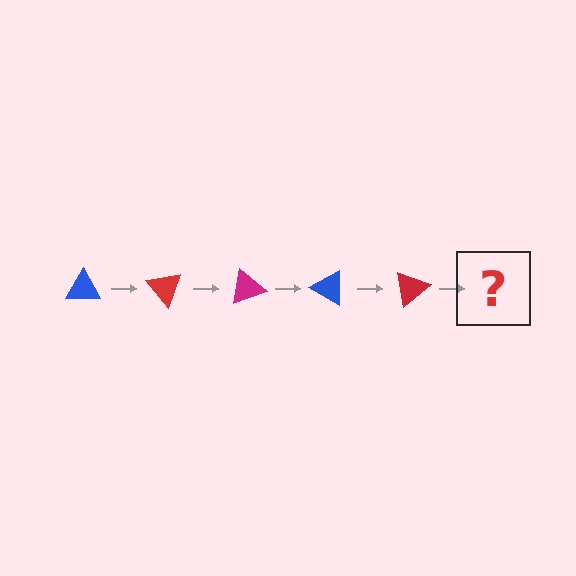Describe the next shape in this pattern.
It should be a magenta triangle, rotated 250 degrees from the start.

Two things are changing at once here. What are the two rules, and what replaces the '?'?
The two rules are that it rotates 50 degrees each step and the color cycles through blue, red, and magenta. The '?' should be a magenta triangle, rotated 250 degrees from the start.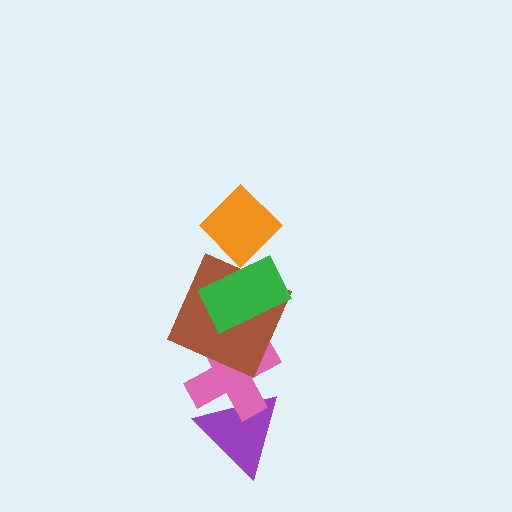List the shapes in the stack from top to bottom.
From top to bottom: the orange diamond, the green rectangle, the brown square, the pink cross, the purple triangle.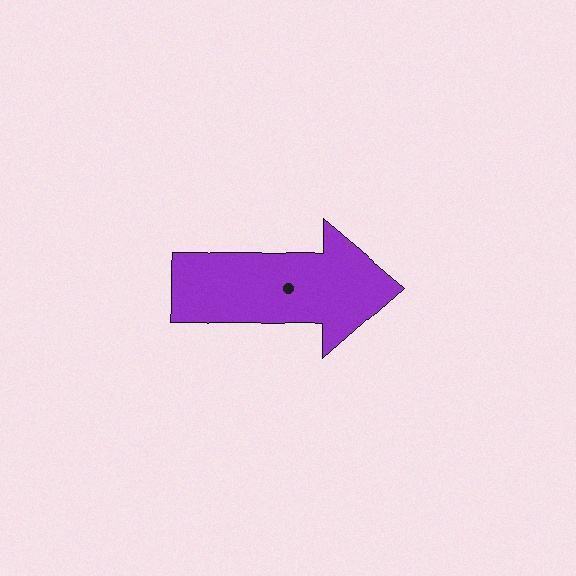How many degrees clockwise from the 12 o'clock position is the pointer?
Approximately 89 degrees.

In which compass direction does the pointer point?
East.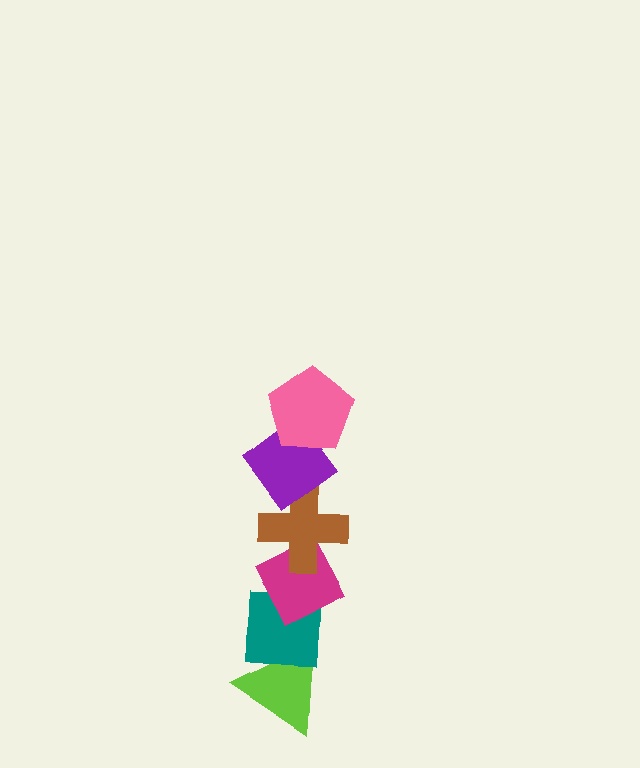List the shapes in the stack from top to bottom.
From top to bottom: the pink pentagon, the purple diamond, the brown cross, the magenta diamond, the teal square, the lime triangle.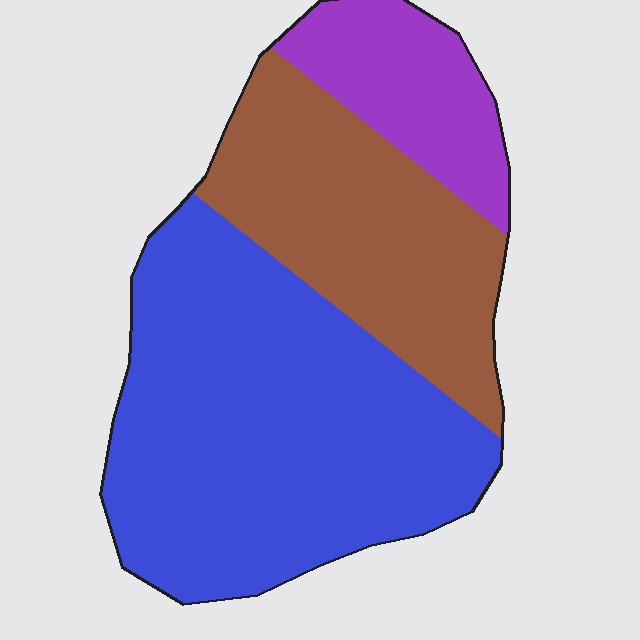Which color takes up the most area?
Blue, at roughly 55%.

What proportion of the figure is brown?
Brown covers around 30% of the figure.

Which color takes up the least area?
Purple, at roughly 15%.